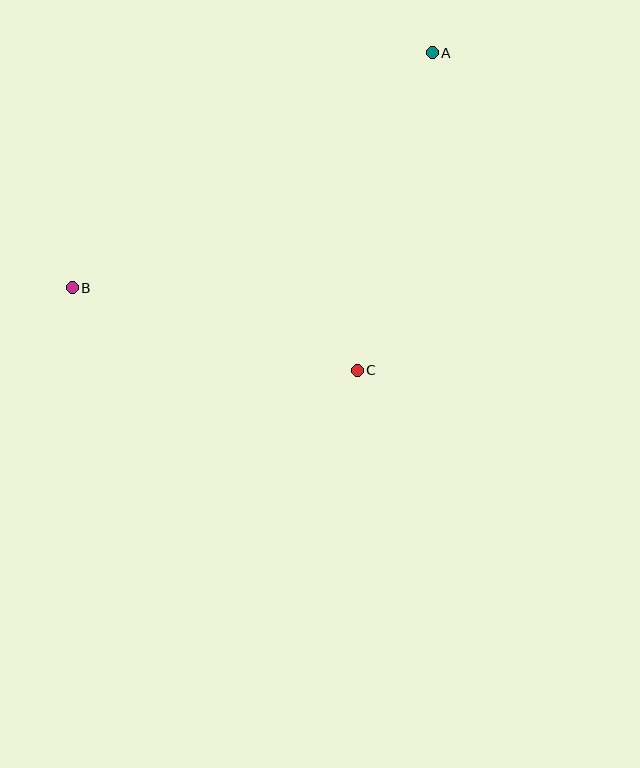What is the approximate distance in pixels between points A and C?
The distance between A and C is approximately 326 pixels.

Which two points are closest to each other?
Points B and C are closest to each other.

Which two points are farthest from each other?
Points A and B are farthest from each other.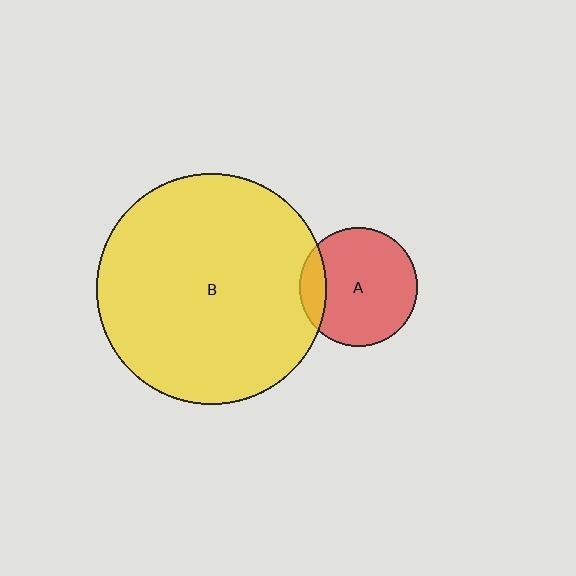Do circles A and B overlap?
Yes.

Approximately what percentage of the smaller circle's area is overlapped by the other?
Approximately 15%.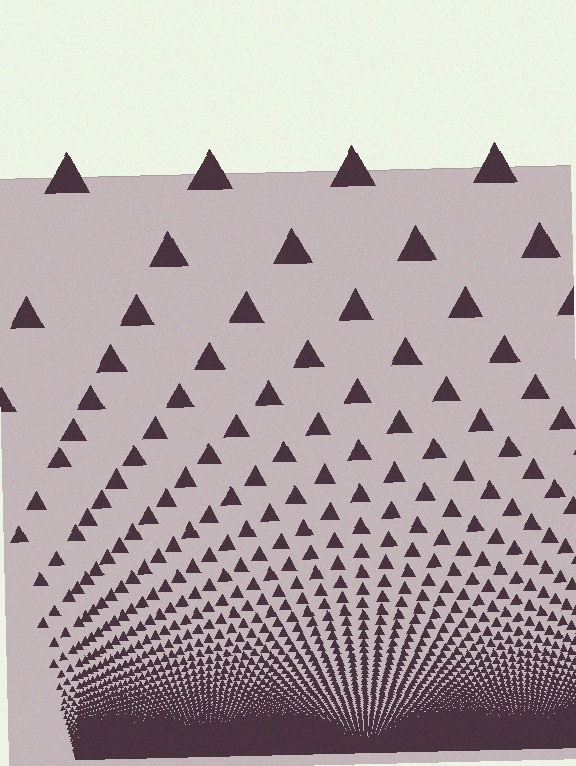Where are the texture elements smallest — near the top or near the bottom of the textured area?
Near the bottom.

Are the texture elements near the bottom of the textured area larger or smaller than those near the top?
Smaller. The gradient is inverted — elements near the bottom are smaller and denser.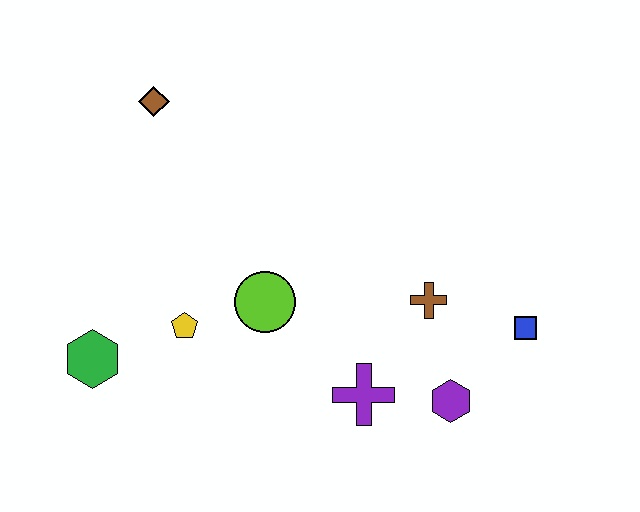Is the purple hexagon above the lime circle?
No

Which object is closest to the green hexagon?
The yellow pentagon is closest to the green hexagon.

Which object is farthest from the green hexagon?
The blue square is farthest from the green hexagon.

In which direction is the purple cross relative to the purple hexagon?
The purple cross is to the left of the purple hexagon.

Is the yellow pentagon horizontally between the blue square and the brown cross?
No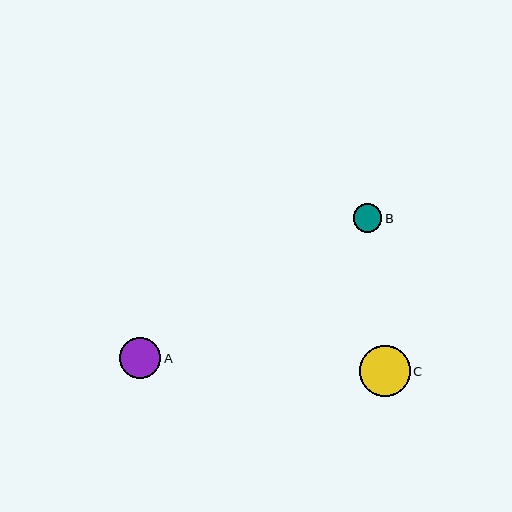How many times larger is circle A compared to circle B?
Circle A is approximately 1.4 times the size of circle B.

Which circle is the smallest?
Circle B is the smallest with a size of approximately 29 pixels.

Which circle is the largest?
Circle C is the largest with a size of approximately 51 pixels.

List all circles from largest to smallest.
From largest to smallest: C, A, B.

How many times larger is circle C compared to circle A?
Circle C is approximately 1.2 times the size of circle A.